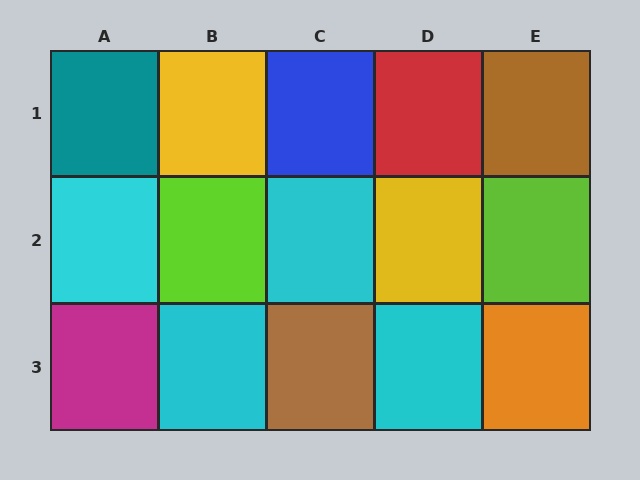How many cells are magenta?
1 cell is magenta.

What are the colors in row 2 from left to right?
Cyan, lime, cyan, yellow, lime.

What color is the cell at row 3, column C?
Brown.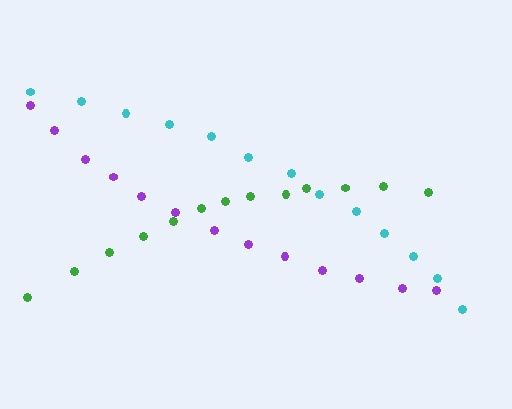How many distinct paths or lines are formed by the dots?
There are 3 distinct paths.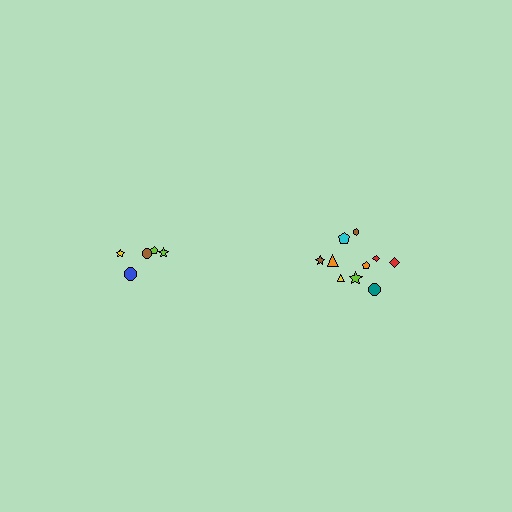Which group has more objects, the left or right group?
The right group.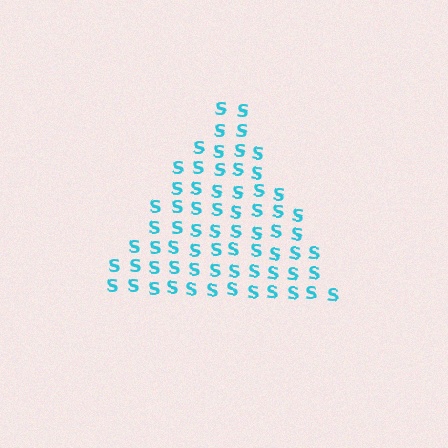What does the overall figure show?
The overall figure shows a triangle.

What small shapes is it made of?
It is made of small letter S's.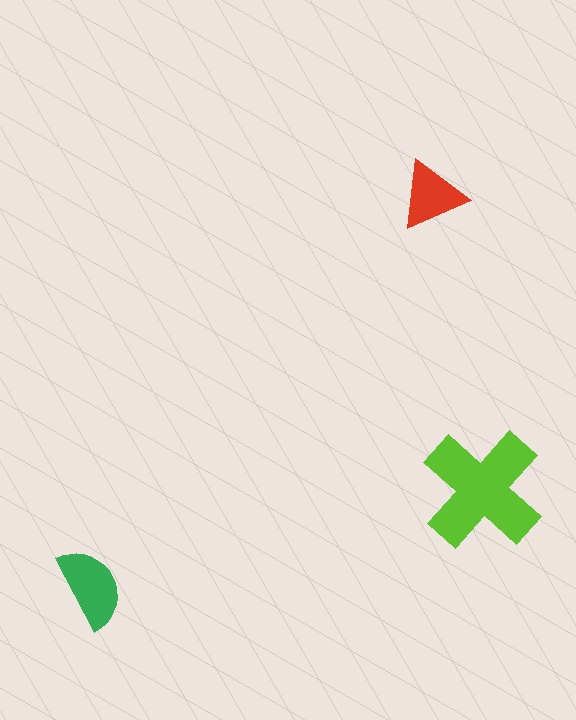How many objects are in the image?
There are 3 objects in the image.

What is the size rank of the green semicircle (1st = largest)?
2nd.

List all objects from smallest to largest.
The red triangle, the green semicircle, the lime cross.